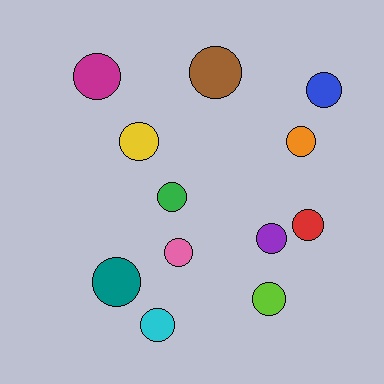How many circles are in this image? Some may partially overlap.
There are 12 circles.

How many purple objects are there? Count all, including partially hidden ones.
There is 1 purple object.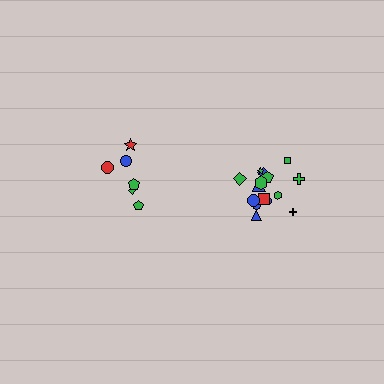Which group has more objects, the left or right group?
The right group.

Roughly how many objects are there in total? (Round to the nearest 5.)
Roughly 20 objects in total.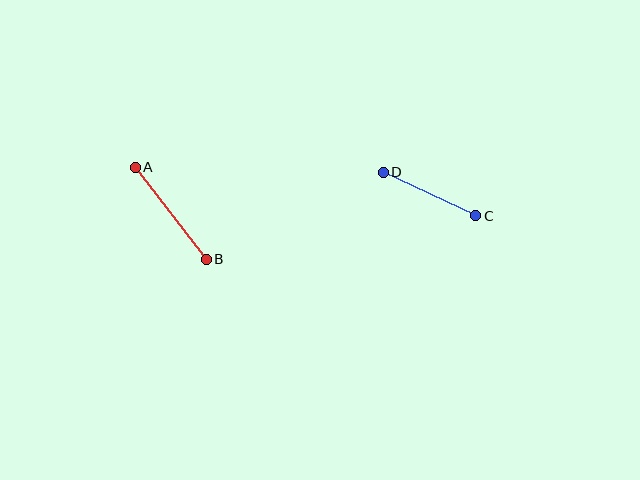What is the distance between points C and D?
The distance is approximately 102 pixels.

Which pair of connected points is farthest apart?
Points A and B are farthest apart.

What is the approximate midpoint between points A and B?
The midpoint is at approximately (171, 213) pixels.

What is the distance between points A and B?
The distance is approximately 116 pixels.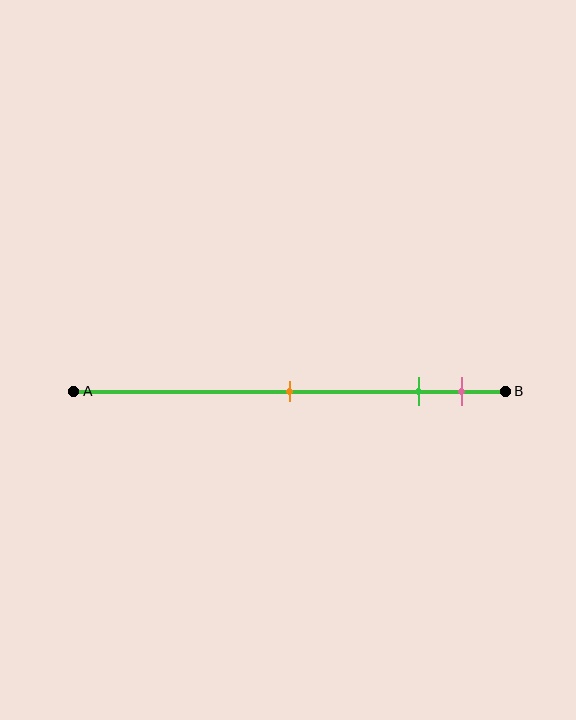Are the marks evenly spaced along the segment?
No, the marks are not evenly spaced.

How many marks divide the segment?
There are 3 marks dividing the segment.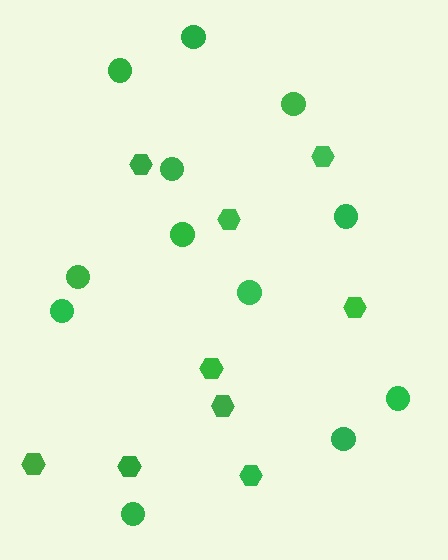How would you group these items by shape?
There are 2 groups: one group of circles (12) and one group of hexagons (9).